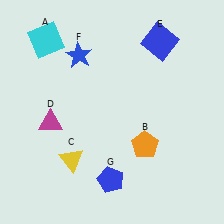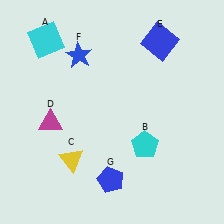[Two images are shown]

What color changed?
The pentagon (B) changed from orange in Image 1 to cyan in Image 2.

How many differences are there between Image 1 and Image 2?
There is 1 difference between the two images.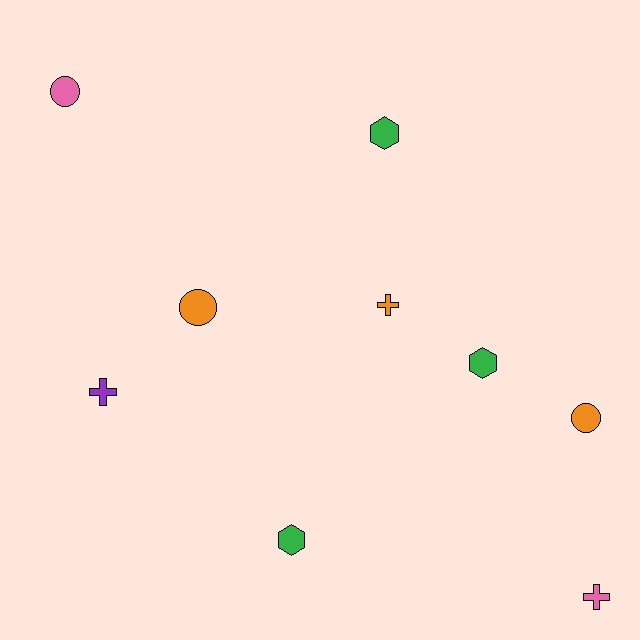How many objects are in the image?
There are 9 objects.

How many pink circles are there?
There is 1 pink circle.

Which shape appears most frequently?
Cross, with 3 objects.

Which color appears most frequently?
Green, with 3 objects.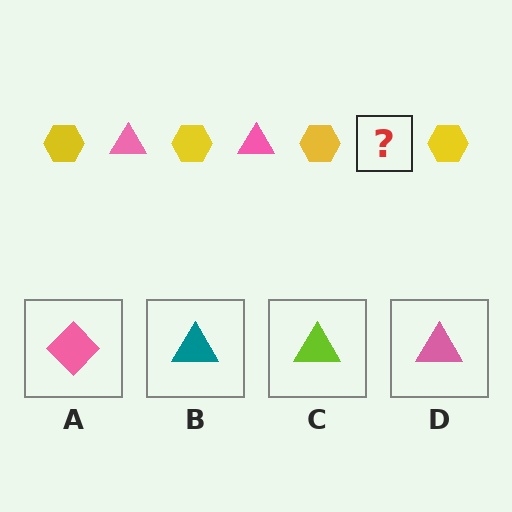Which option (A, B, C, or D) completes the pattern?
D.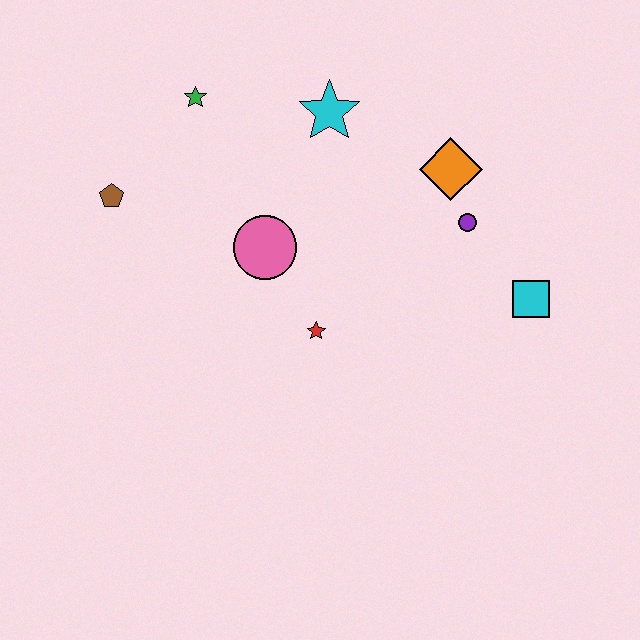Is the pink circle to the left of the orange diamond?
Yes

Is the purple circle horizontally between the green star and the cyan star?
No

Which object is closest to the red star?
The pink circle is closest to the red star.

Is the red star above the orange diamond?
No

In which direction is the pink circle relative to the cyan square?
The pink circle is to the left of the cyan square.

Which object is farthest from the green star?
The cyan square is farthest from the green star.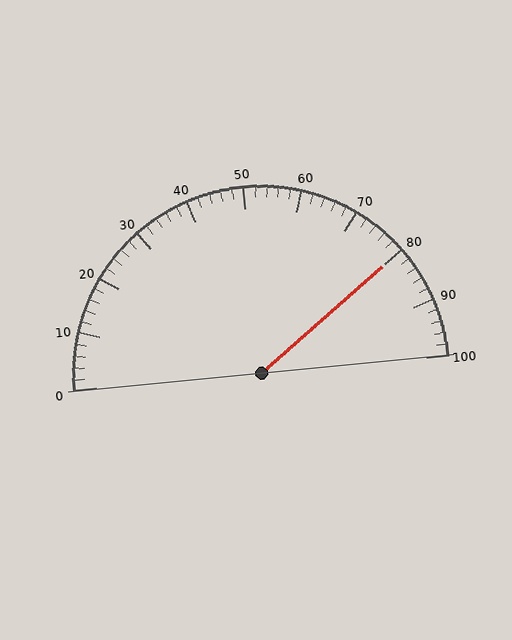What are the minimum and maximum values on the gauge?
The gauge ranges from 0 to 100.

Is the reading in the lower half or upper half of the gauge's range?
The reading is in the upper half of the range (0 to 100).